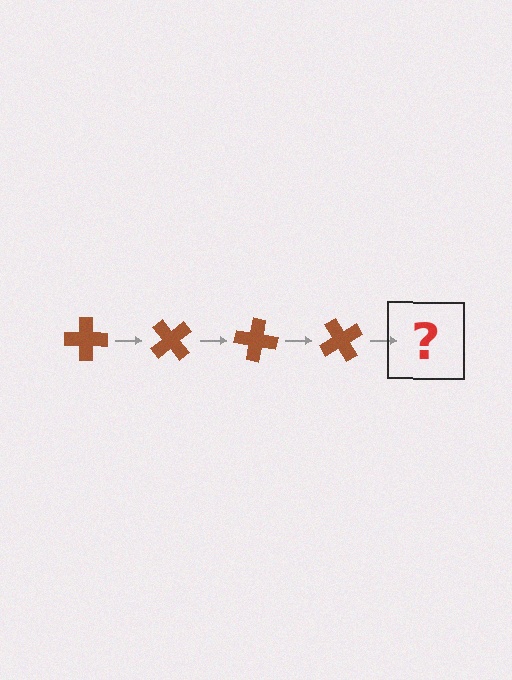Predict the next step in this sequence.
The next step is a brown cross rotated 200 degrees.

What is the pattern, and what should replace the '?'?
The pattern is that the cross rotates 50 degrees each step. The '?' should be a brown cross rotated 200 degrees.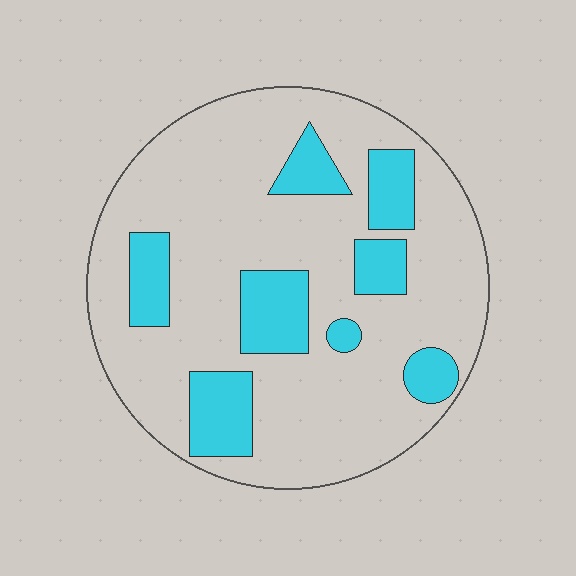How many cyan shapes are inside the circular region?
8.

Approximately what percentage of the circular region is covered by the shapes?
Approximately 20%.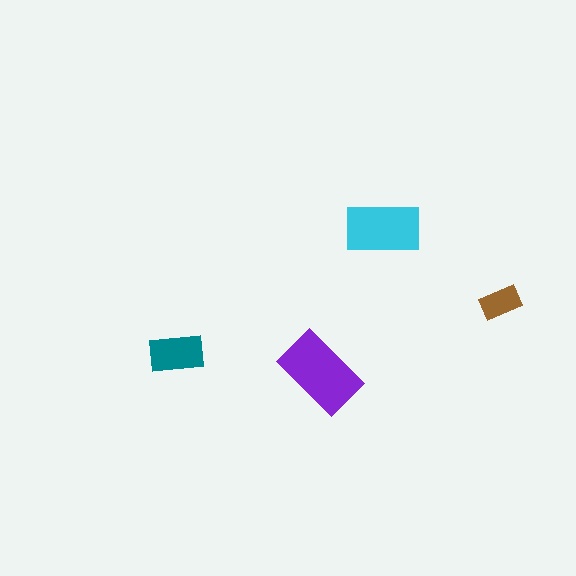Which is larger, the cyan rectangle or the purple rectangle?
The purple one.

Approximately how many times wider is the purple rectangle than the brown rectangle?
About 2 times wider.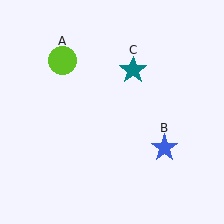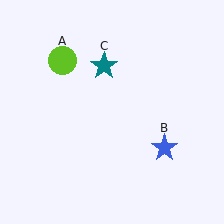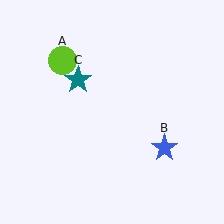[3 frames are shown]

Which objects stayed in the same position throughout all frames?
Lime circle (object A) and blue star (object B) remained stationary.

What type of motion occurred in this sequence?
The teal star (object C) rotated counterclockwise around the center of the scene.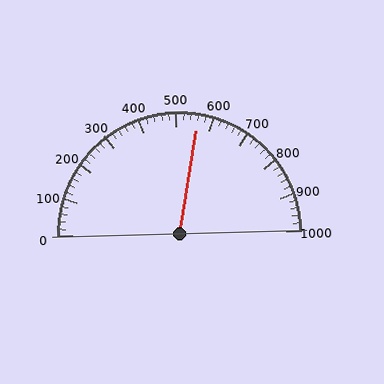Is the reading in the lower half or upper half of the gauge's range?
The reading is in the upper half of the range (0 to 1000).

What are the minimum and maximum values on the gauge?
The gauge ranges from 0 to 1000.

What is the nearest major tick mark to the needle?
The nearest major tick mark is 600.